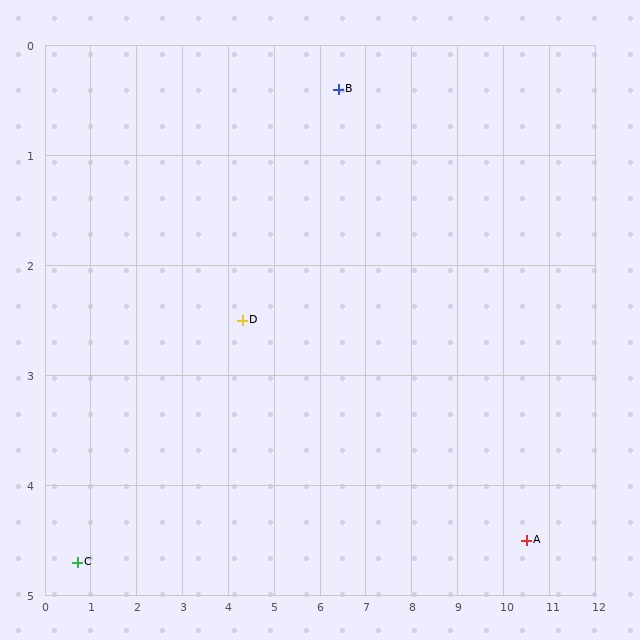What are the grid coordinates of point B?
Point B is at approximately (6.4, 0.4).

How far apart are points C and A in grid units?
Points C and A are about 9.8 grid units apart.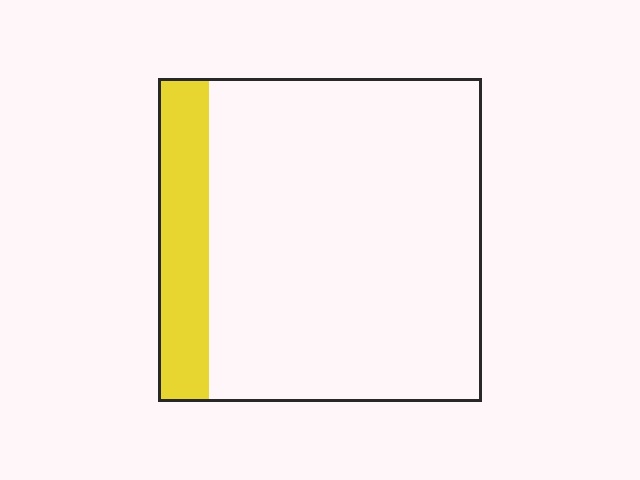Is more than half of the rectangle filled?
No.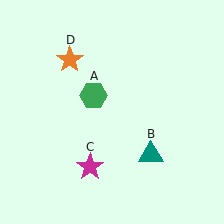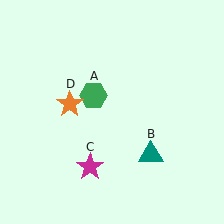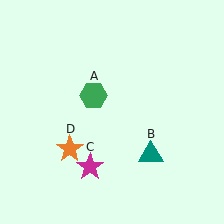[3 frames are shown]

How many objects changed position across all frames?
1 object changed position: orange star (object D).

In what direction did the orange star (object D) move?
The orange star (object D) moved down.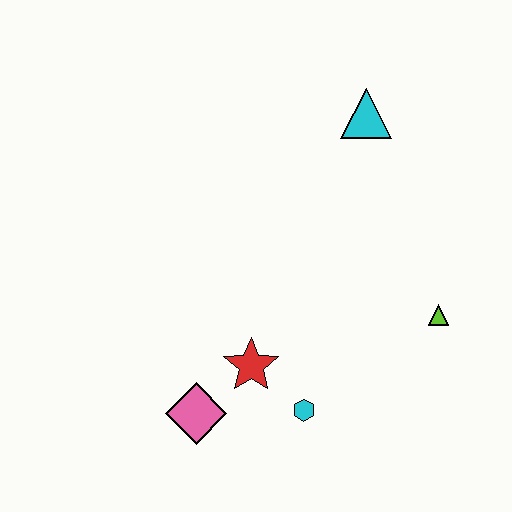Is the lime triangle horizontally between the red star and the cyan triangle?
No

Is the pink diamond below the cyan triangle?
Yes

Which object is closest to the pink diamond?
The red star is closest to the pink diamond.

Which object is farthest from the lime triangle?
The pink diamond is farthest from the lime triangle.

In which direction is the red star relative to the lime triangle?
The red star is to the left of the lime triangle.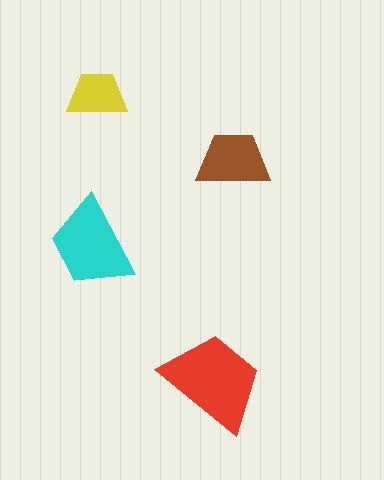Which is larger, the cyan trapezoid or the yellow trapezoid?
The cyan one.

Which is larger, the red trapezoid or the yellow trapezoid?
The red one.